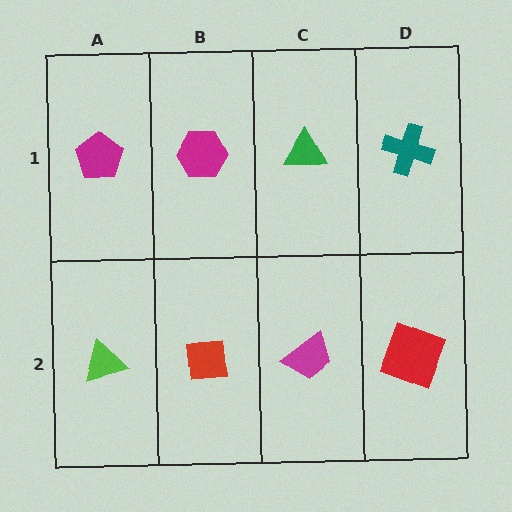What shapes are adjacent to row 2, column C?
A green triangle (row 1, column C), a red square (row 2, column B), a red square (row 2, column D).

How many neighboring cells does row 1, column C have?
3.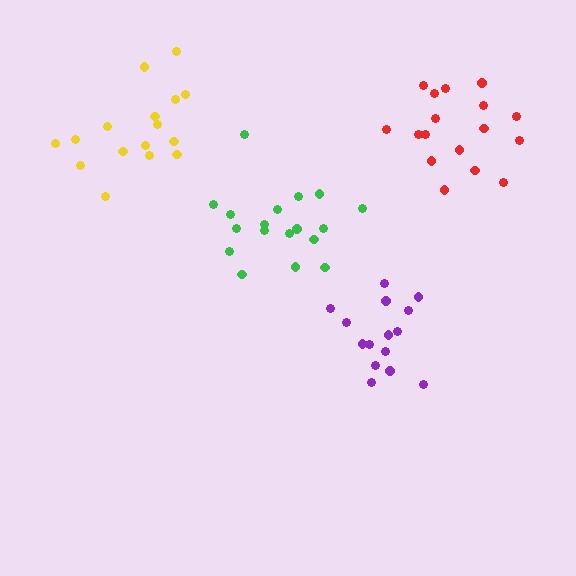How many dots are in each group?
Group 1: 18 dots, Group 2: 16 dots, Group 3: 17 dots, Group 4: 15 dots (66 total).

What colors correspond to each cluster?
The clusters are colored: green, yellow, red, purple.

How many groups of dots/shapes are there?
There are 4 groups.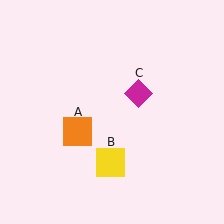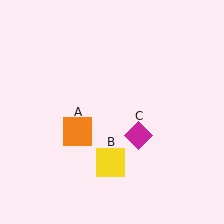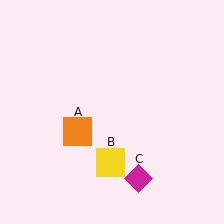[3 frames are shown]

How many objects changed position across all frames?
1 object changed position: magenta diamond (object C).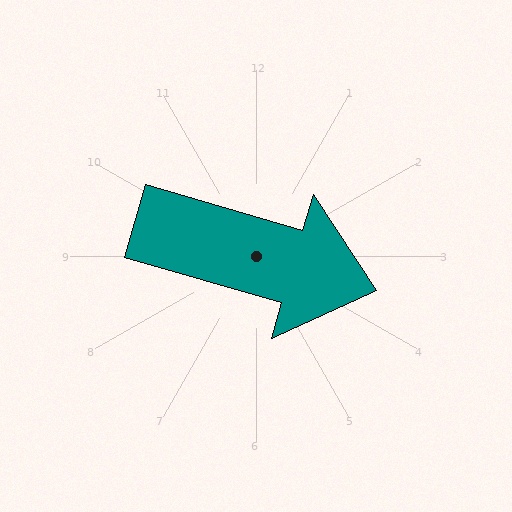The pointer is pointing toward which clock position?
Roughly 4 o'clock.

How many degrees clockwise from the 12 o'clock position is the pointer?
Approximately 106 degrees.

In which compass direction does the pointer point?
East.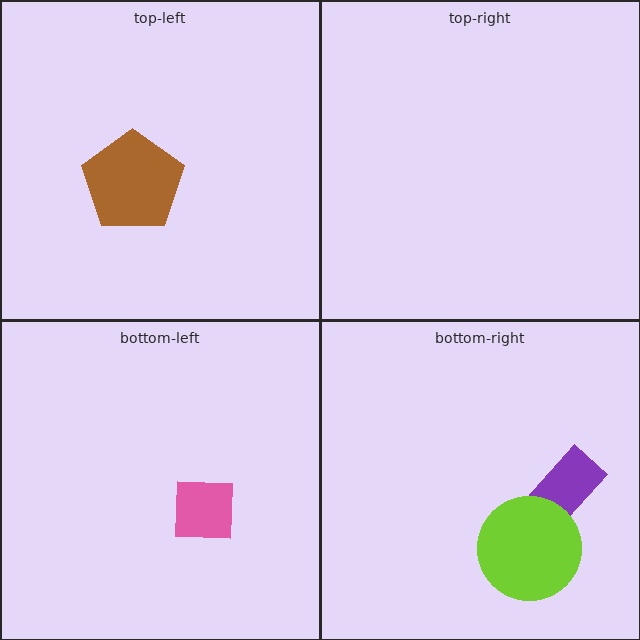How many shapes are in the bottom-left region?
1.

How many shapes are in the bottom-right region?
2.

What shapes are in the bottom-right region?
The purple rectangle, the lime circle.